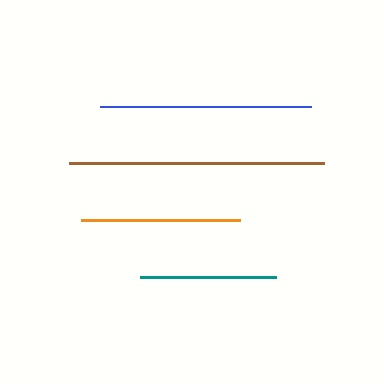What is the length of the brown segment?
The brown segment is approximately 254 pixels long.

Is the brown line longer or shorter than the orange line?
The brown line is longer than the orange line.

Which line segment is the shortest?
The teal line is the shortest at approximately 136 pixels.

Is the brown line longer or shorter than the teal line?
The brown line is longer than the teal line.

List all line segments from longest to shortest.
From longest to shortest: brown, blue, orange, teal.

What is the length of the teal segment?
The teal segment is approximately 136 pixels long.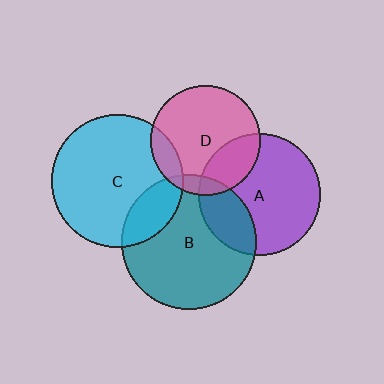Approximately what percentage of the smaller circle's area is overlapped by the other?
Approximately 25%.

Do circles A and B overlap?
Yes.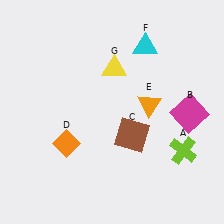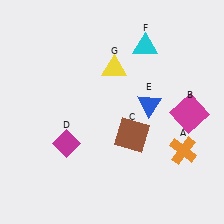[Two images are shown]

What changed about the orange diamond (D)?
In Image 1, D is orange. In Image 2, it changed to magenta.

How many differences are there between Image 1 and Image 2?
There are 3 differences between the two images.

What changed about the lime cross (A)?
In Image 1, A is lime. In Image 2, it changed to orange.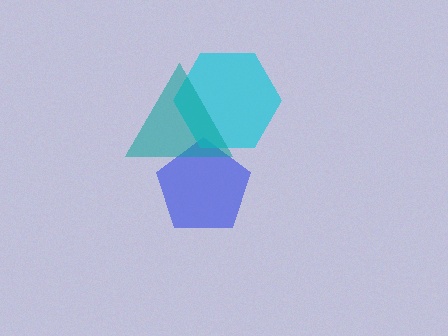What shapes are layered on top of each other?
The layered shapes are: a blue pentagon, a cyan hexagon, a teal triangle.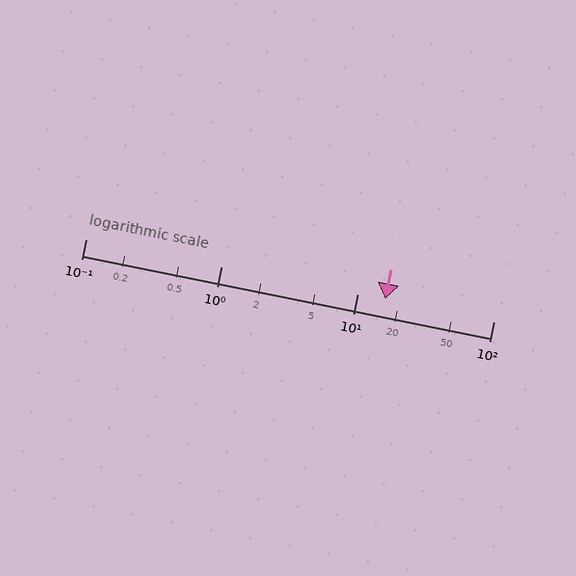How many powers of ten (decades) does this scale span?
The scale spans 3 decades, from 0.1 to 100.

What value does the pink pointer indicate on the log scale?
The pointer indicates approximately 16.